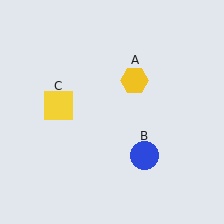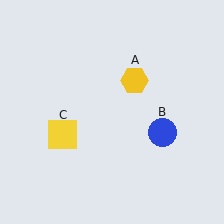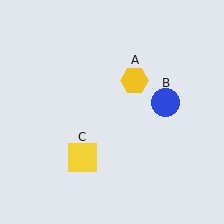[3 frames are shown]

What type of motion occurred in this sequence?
The blue circle (object B), yellow square (object C) rotated counterclockwise around the center of the scene.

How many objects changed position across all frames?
2 objects changed position: blue circle (object B), yellow square (object C).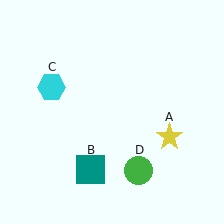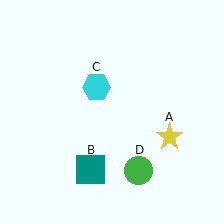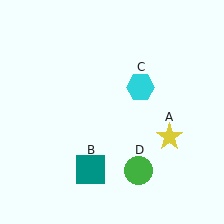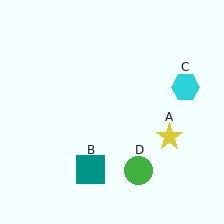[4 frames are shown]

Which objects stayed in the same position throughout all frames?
Yellow star (object A) and teal square (object B) and green circle (object D) remained stationary.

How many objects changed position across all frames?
1 object changed position: cyan hexagon (object C).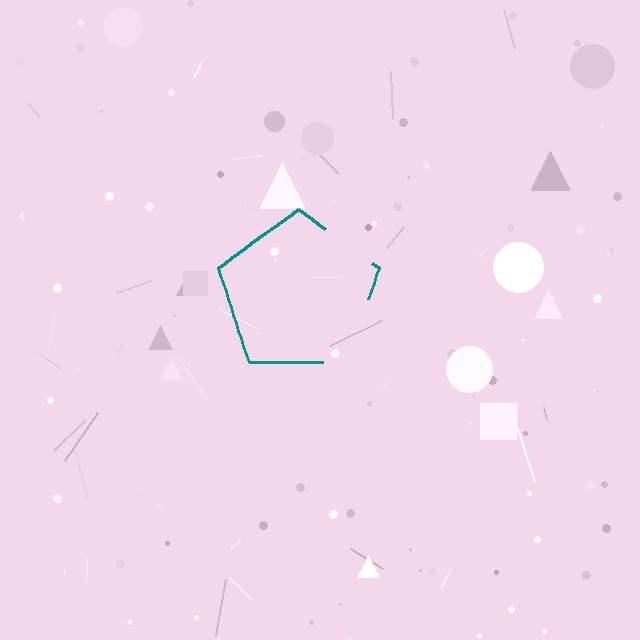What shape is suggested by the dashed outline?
The dashed outline suggests a pentagon.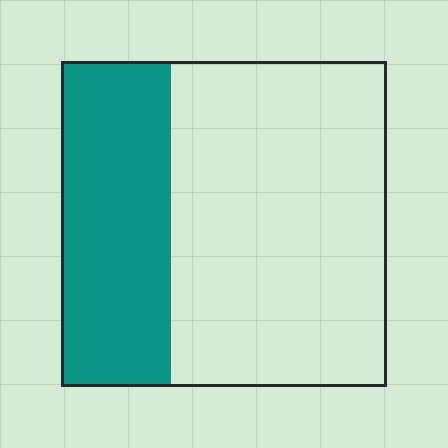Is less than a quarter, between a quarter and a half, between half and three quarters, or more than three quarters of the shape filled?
Between a quarter and a half.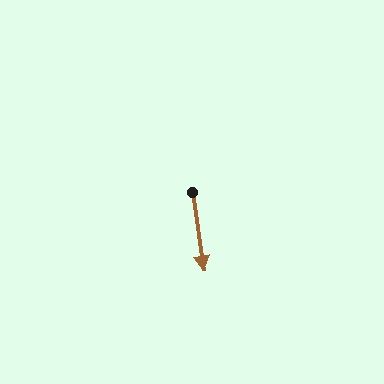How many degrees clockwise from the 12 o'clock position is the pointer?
Approximately 171 degrees.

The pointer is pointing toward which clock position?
Roughly 6 o'clock.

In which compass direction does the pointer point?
South.